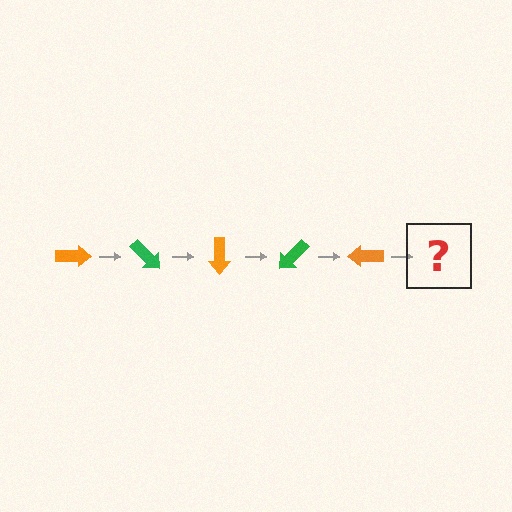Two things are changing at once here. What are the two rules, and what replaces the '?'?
The two rules are that it rotates 45 degrees each step and the color cycles through orange and green. The '?' should be a green arrow, rotated 225 degrees from the start.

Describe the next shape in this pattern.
It should be a green arrow, rotated 225 degrees from the start.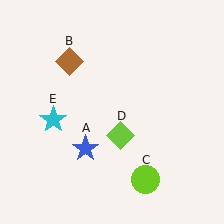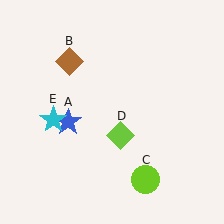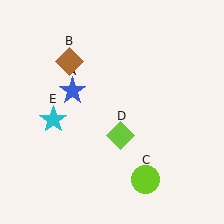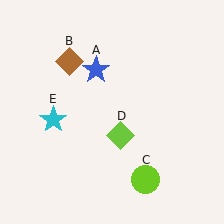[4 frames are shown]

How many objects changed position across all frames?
1 object changed position: blue star (object A).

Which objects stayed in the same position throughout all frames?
Brown diamond (object B) and lime circle (object C) and lime diamond (object D) and cyan star (object E) remained stationary.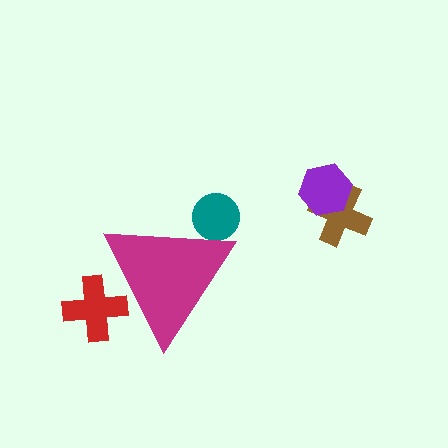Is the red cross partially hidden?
Yes, the red cross is partially hidden behind the magenta triangle.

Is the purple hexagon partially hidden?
No, the purple hexagon is fully visible.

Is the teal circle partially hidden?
Yes, the teal circle is partially hidden behind the magenta triangle.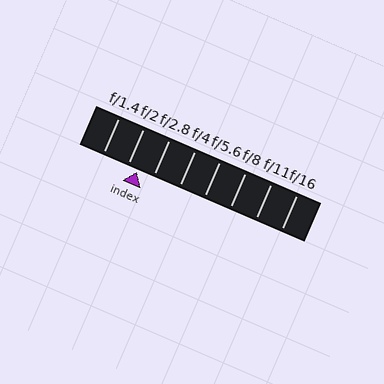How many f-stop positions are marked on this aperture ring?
There are 8 f-stop positions marked.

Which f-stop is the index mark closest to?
The index mark is closest to f/2.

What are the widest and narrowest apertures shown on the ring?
The widest aperture shown is f/1.4 and the narrowest is f/16.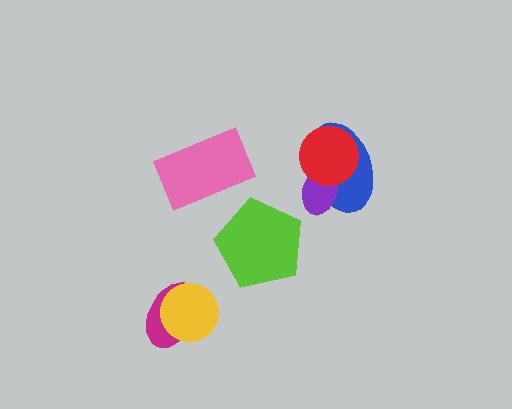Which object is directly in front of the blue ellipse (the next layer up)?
The purple ellipse is directly in front of the blue ellipse.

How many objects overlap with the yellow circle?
1 object overlaps with the yellow circle.